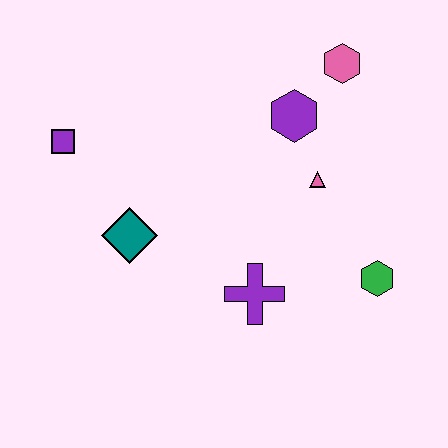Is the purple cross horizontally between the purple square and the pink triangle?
Yes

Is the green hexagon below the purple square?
Yes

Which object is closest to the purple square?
The teal diamond is closest to the purple square.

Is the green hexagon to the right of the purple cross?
Yes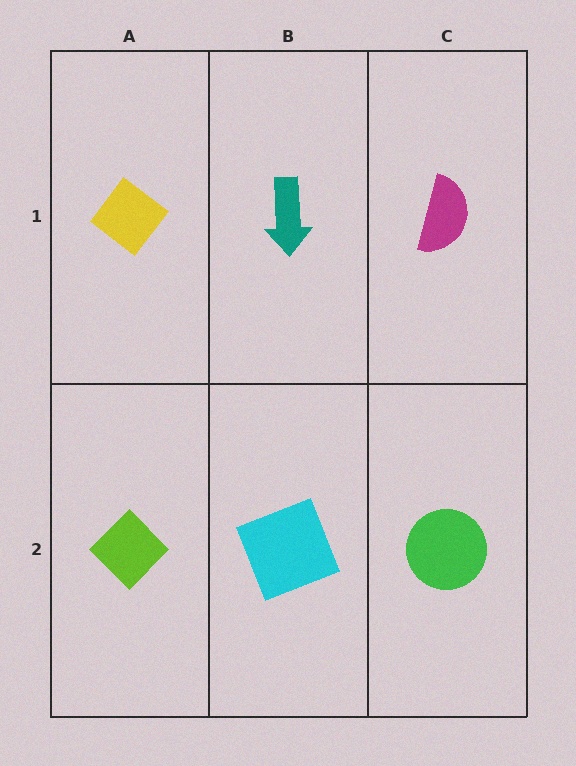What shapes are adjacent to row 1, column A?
A lime diamond (row 2, column A), a teal arrow (row 1, column B).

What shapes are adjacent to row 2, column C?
A magenta semicircle (row 1, column C), a cyan square (row 2, column B).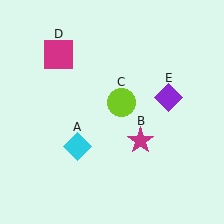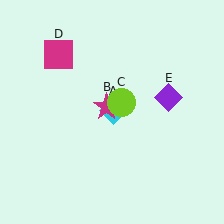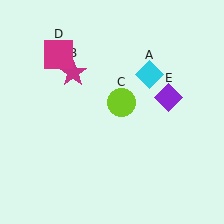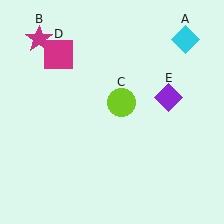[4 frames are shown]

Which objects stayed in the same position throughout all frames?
Lime circle (object C) and magenta square (object D) and purple diamond (object E) remained stationary.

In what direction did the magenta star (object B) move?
The magenta star (object B) moved up and to the left.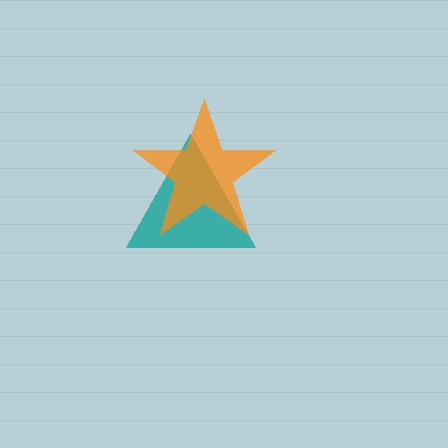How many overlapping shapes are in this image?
There are 2 overlapping shapes in the image.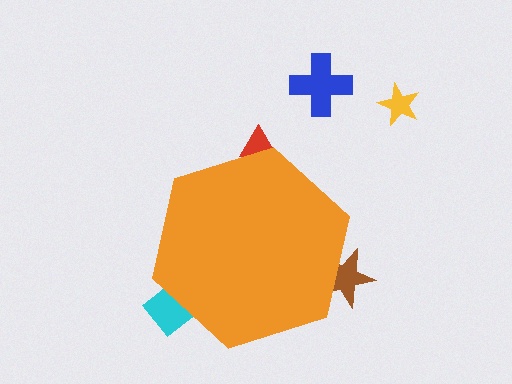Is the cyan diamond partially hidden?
Yes, the cyan diamond is partially hidden behind the orange hexagon.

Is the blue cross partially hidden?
No, the blue cross is fully visible.